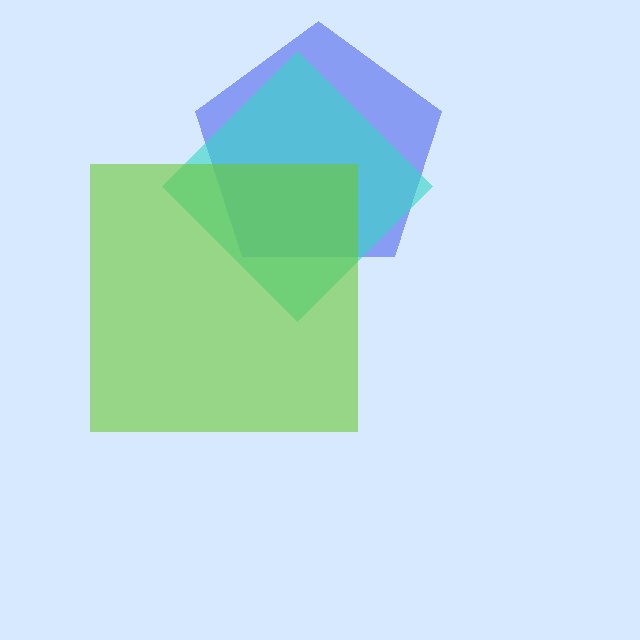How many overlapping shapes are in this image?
There are 3 overlapping shapes in the image.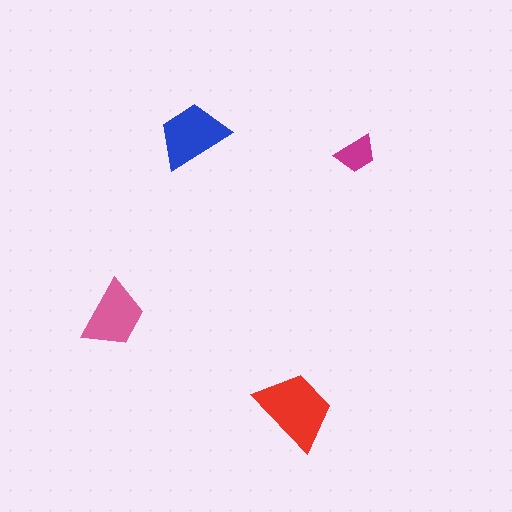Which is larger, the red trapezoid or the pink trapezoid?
The red one.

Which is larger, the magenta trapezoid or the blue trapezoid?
The blue one.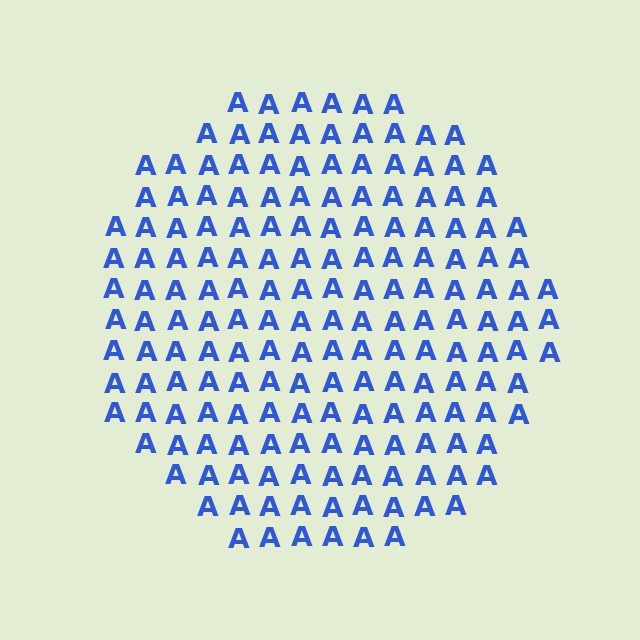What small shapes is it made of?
It is made of small letter A's.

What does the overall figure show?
The overall figure shows a circle.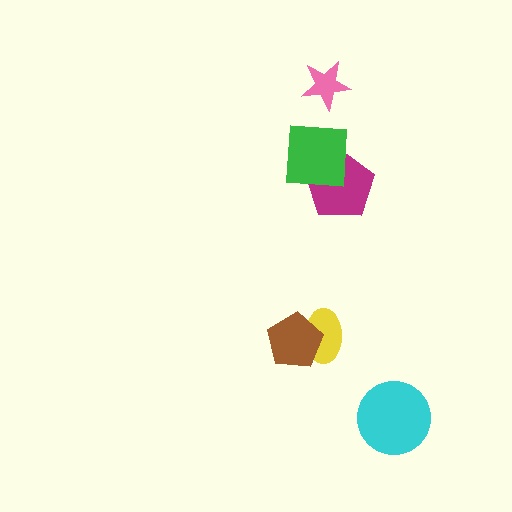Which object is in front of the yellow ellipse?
The brown pentagon is in front of the yellow ellipse.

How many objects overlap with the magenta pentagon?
1 object overlaps with the magenta pentagon.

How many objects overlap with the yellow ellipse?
1 object overlaps with the yellow ellipse.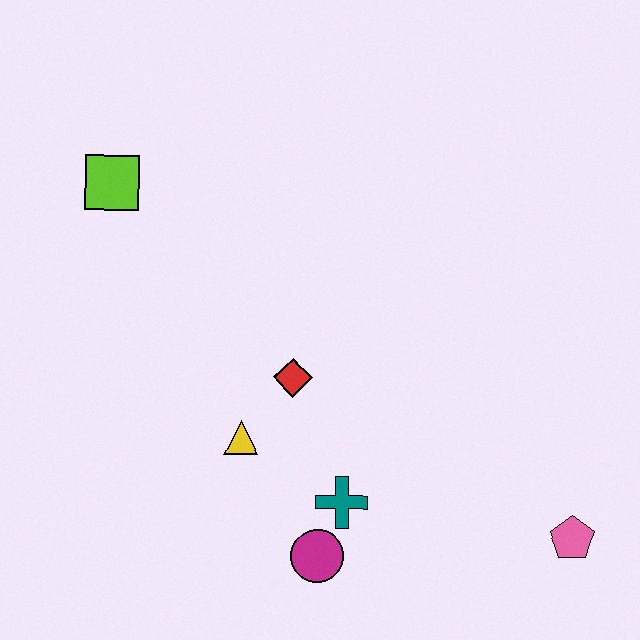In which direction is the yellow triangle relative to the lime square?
The yellow triangle is below the lime square.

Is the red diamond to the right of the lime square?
Yes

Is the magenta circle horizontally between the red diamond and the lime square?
No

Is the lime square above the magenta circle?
Yes